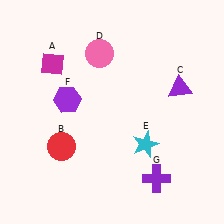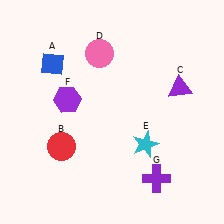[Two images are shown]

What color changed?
The diamond (A) changed from magenta in Image 1 to blue in Image 2.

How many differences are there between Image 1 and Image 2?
There is 1 difference between the two images.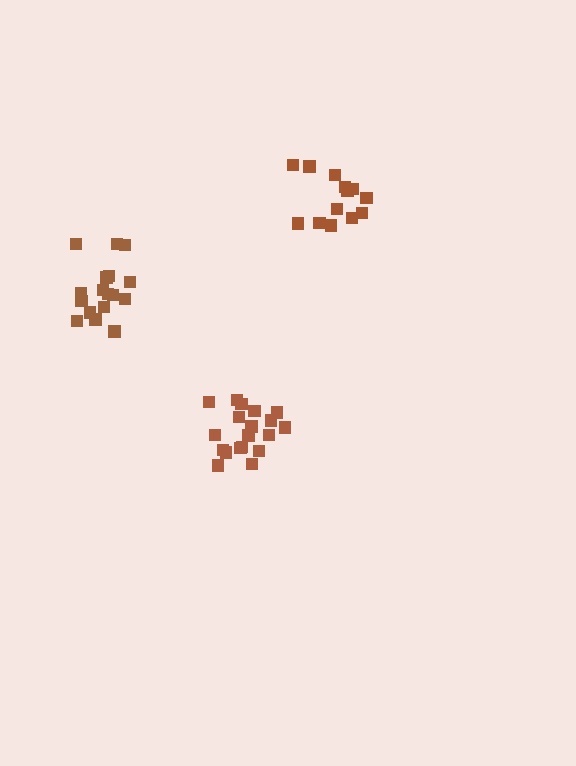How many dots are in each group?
Group 1: 19 dots, Group 2: 13 dots, Group 3: 17 dots (49 total).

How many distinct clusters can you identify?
There are 3 distinct clusters.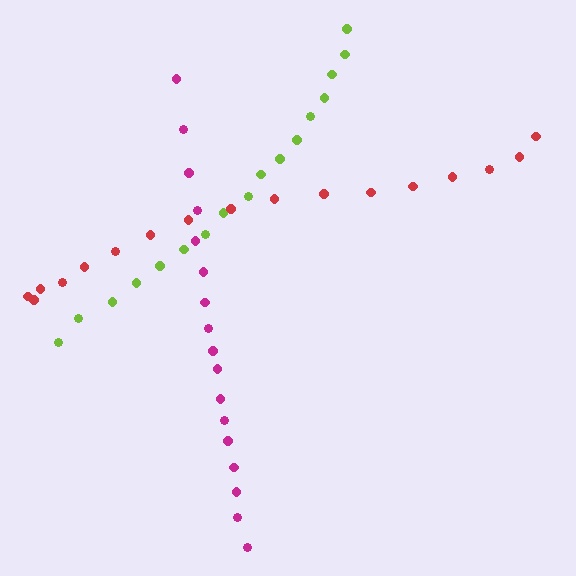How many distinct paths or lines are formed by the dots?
There are 3 distinct paths.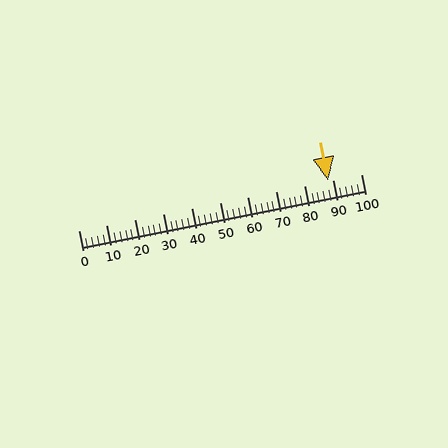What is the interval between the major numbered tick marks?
The major tick marks are spaced 10 units apart.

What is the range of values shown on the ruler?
The ruler shows values from 0 to 100.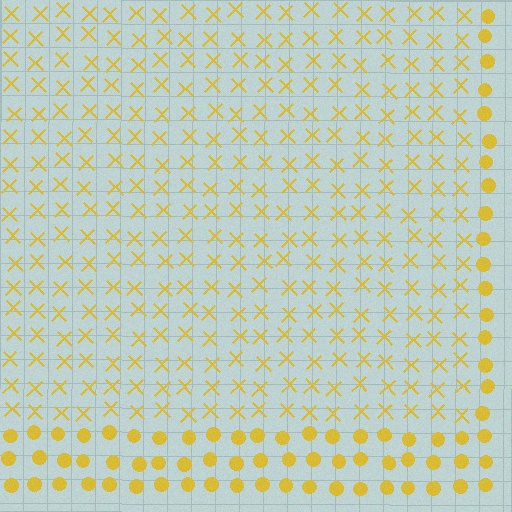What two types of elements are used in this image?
The image uses X marks inside the rectangle region and circles outside it.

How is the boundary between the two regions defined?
The boundary is defined by a change in element shape: X marks inside vs. circles outside. All elements share the same color and spacing.